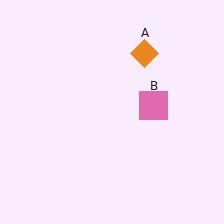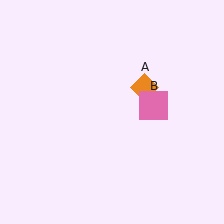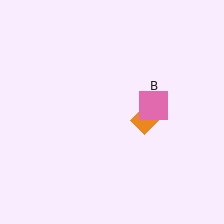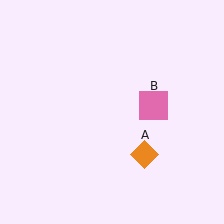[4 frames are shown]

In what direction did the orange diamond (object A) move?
The orange diamond (object A) moved down.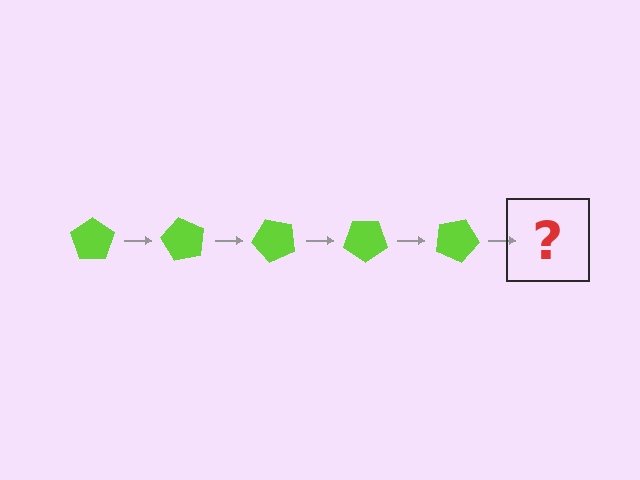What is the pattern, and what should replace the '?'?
The pattern is that the pentagon rotates 60 degrees each step. The '?' should be a lime pentagon rotated 300 degrees.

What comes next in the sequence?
The next element should be a lime pentagon rotated 300 degrees.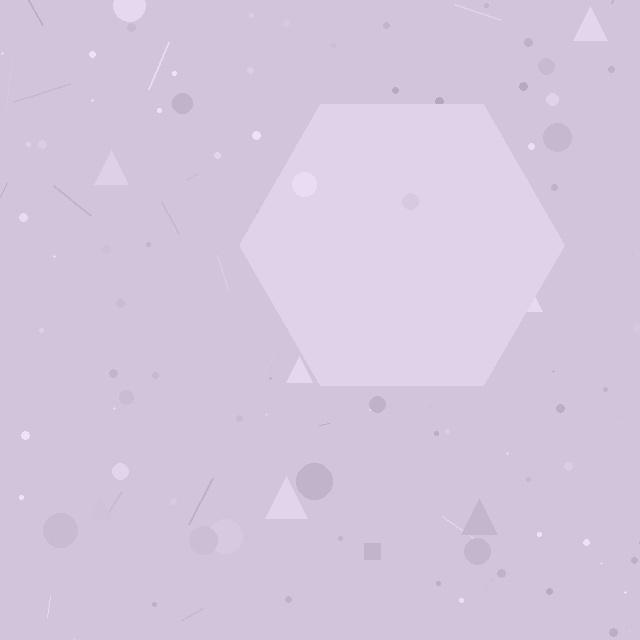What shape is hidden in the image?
A hexagon is hidden in the image.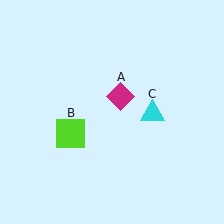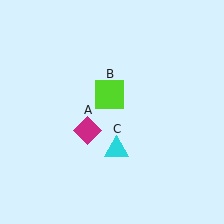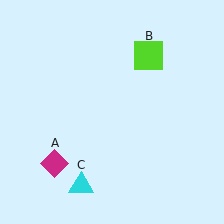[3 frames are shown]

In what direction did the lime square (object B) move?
The lime square (object B) moved up and to the right.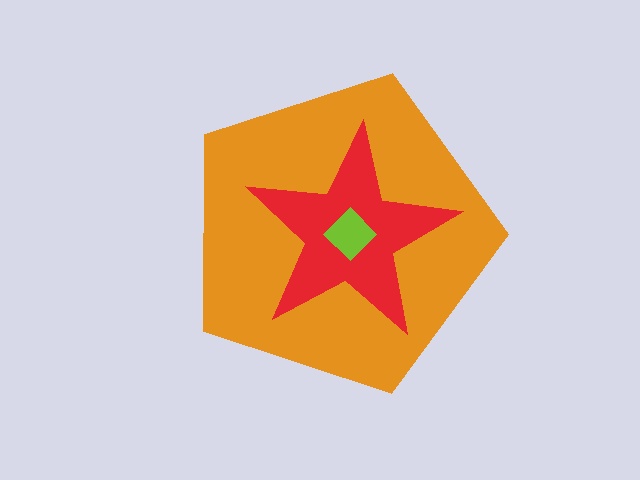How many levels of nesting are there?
3.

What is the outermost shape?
The orange pentagon.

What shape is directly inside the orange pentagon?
The red star.